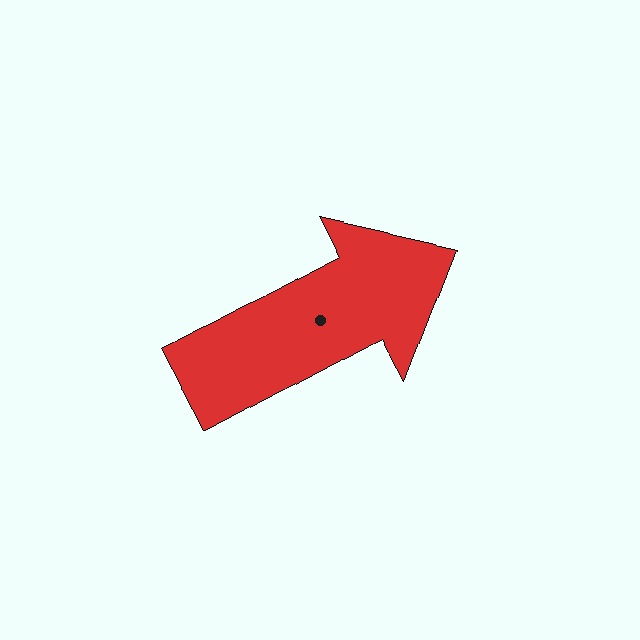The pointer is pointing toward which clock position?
Roughly 2 o'clock.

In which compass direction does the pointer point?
Northeast.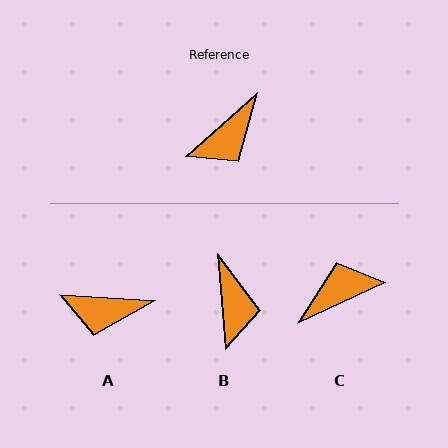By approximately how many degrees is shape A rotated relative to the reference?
Approximately 45 degrees clockwise.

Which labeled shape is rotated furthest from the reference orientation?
C, about 163 degrees away.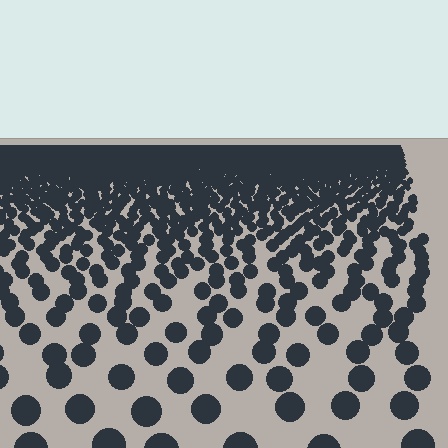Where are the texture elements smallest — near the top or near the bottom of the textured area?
Near the top.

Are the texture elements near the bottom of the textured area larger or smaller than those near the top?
Larger. Near the bottom, elements are closer to the viewer and appear at a bigger on-screen size.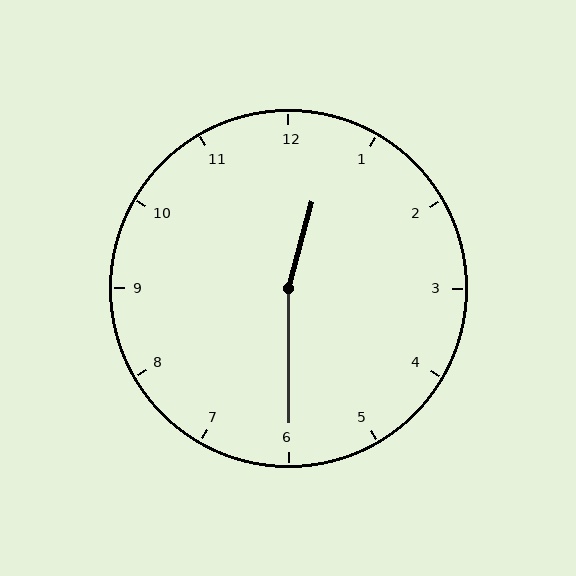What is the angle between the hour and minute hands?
Approximately 165 degrees.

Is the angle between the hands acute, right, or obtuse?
It is obtuse.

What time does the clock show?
12:30.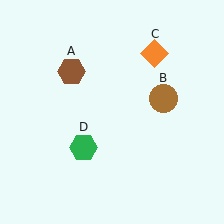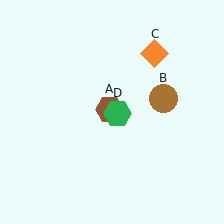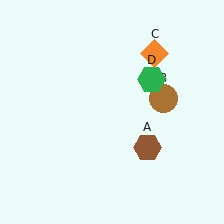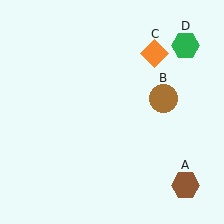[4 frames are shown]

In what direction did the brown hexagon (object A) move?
The brown hexagon (object A) moved down and to the right.